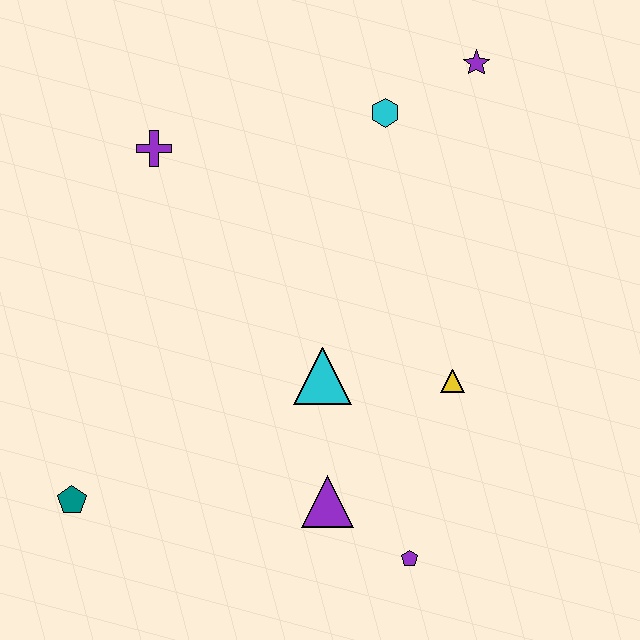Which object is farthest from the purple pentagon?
The purple star is farthest from the purple pentagon.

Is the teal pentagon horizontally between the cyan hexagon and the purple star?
No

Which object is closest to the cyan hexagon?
The purple star is closest to the cyan hexagon.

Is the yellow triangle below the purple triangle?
No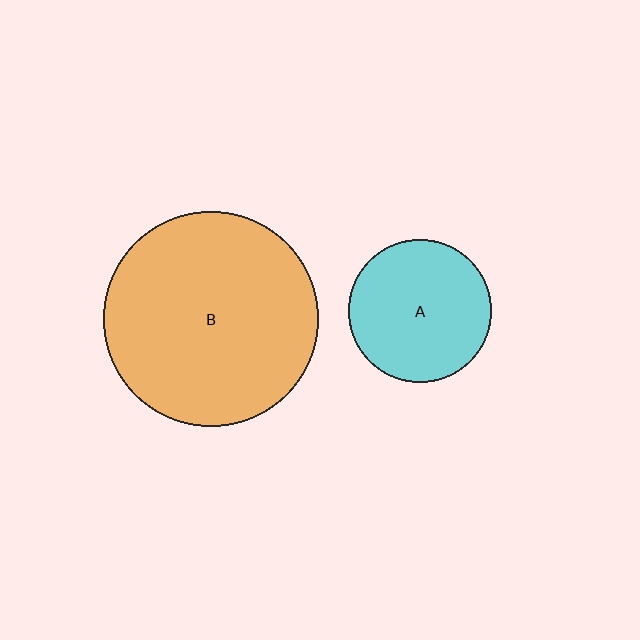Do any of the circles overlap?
No, none of the circles overlap.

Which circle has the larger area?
Circle B (orange).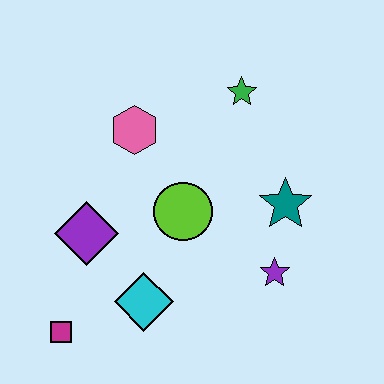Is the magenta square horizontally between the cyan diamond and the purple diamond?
No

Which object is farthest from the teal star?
The magenta square is farthest from the teal star.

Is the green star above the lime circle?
Yes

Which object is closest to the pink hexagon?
The lime circle is closest to the pink hexagon.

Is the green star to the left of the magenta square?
No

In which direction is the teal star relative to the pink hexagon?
The teal star is to the right of the pink hexagon.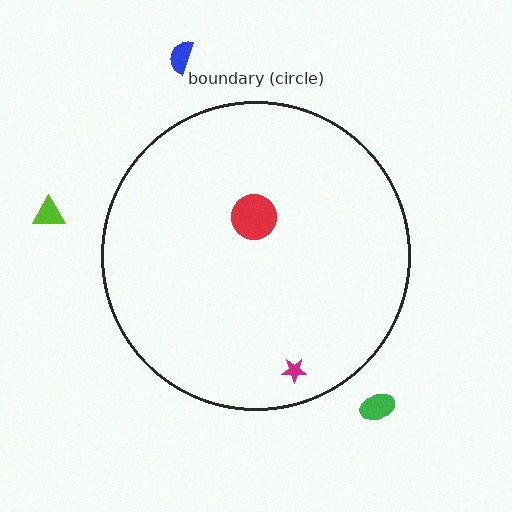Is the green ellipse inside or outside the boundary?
Outside.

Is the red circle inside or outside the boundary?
Inside.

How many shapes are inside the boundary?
2 inside, 3 outside.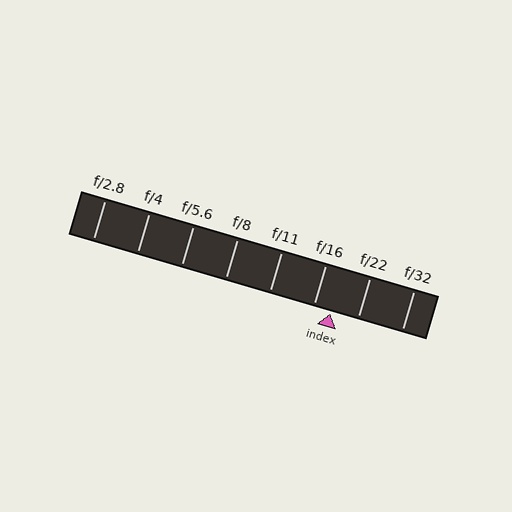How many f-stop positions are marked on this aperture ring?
There are 8 f-stop positions marked.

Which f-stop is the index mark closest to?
The index mark is closest to f/16.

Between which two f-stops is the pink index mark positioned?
The index mark is between f/16 and f/22.